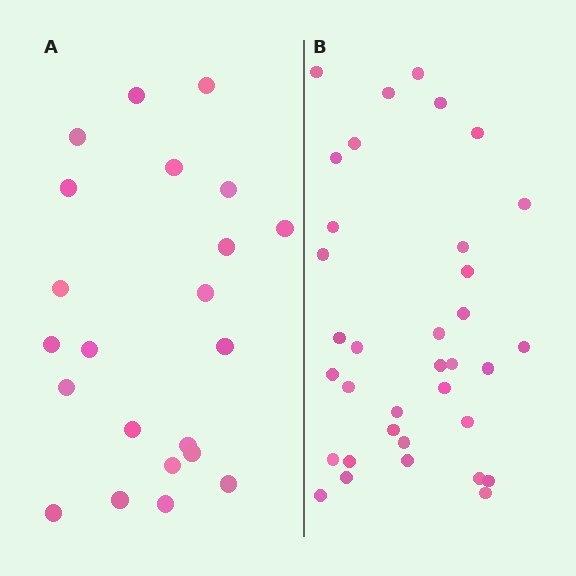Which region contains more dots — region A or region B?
Region B (the right region) has more dots.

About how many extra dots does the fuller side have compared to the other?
Region B has approximately 15 more dots than region A.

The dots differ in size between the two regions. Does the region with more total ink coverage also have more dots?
No. Region A has more total ink coverage because its dots are larger, but region B actually contains more individual dots. Total area can be misleading — the number of items is what matters here.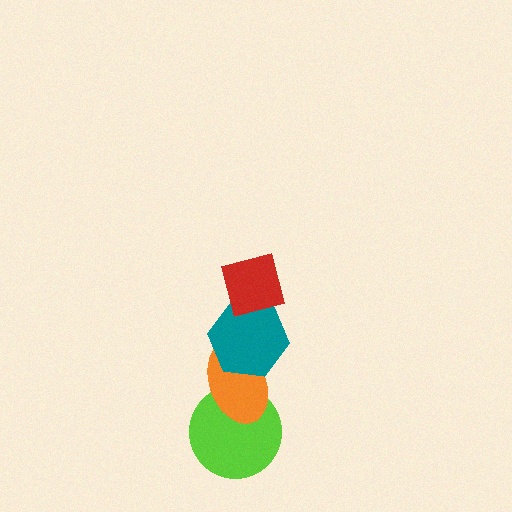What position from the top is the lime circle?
The lime circle is 4th from the top.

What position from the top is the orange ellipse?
The orange ellipse is 3rd from the top.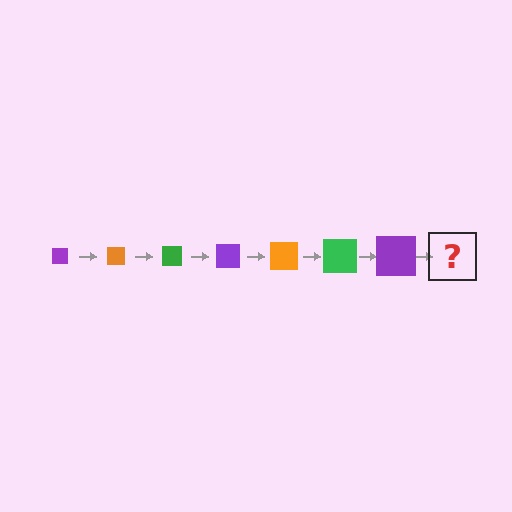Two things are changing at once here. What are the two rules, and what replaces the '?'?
The two rules are that the square grows larger each step and the color cycles through purple, orange, and green. The '?' should be an orange square, larger than the previous one.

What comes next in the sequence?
The next element should be an orange square, larger than the previous one.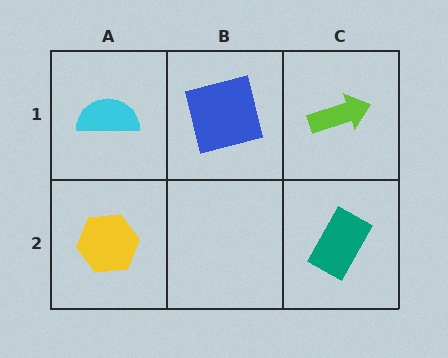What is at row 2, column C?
A teal rectangle.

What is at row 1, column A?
A cyan semicircle.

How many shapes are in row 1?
3 shapes.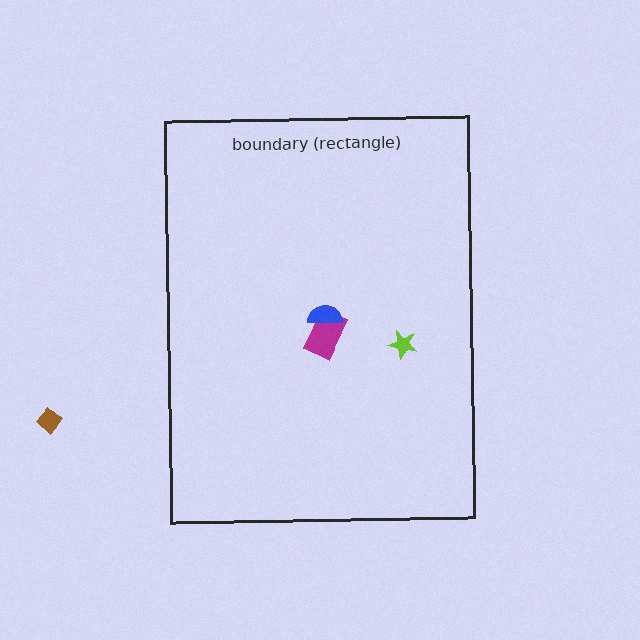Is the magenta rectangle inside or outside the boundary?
Inside.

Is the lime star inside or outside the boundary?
Inside.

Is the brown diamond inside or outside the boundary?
Outside.